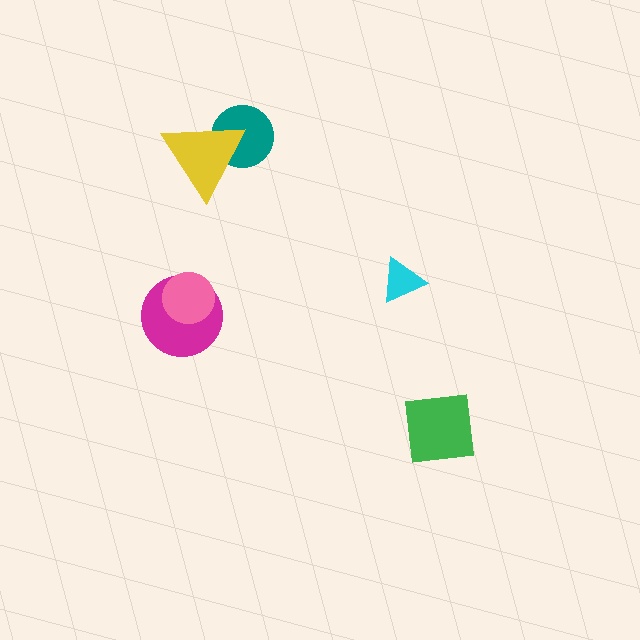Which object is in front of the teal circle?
The yellow triangle is in front of the teal circle.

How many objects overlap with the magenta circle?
1 object overlaps with the magenta circle.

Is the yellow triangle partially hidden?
No, no other shape covers it.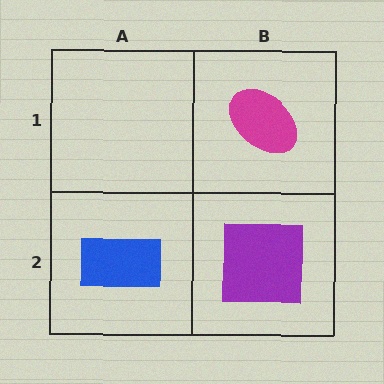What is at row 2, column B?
A purple square.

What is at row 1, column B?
A magenta ellipse.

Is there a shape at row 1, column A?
No, that cell is empty.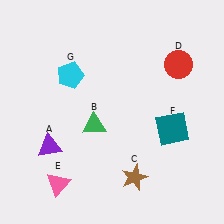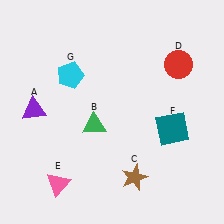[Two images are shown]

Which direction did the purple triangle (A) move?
The purple triangle (A) moved up.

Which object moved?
The purple triangle (A) moved up.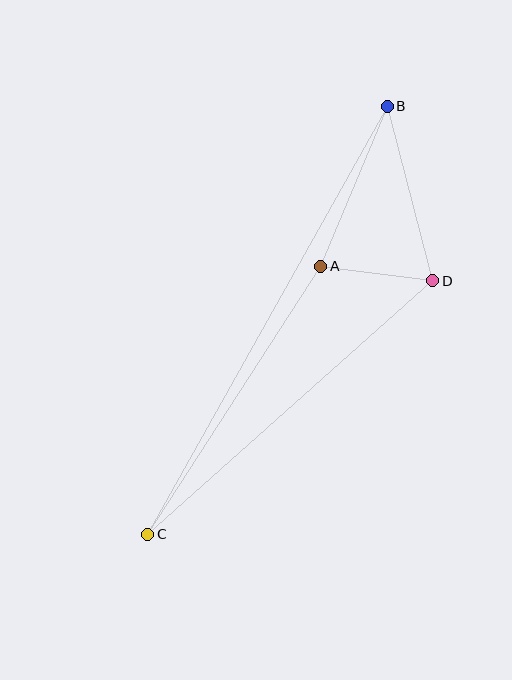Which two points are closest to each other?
Points A and D are closest to each other.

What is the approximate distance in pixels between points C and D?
The distance between C and D is approximately 381 pixels.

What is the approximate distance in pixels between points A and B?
The distance between A and B is approximately 173 pixels.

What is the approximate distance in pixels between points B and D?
The distance between B and D is approximately 180 pixels.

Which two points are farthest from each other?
Points B and C are farthest from each other.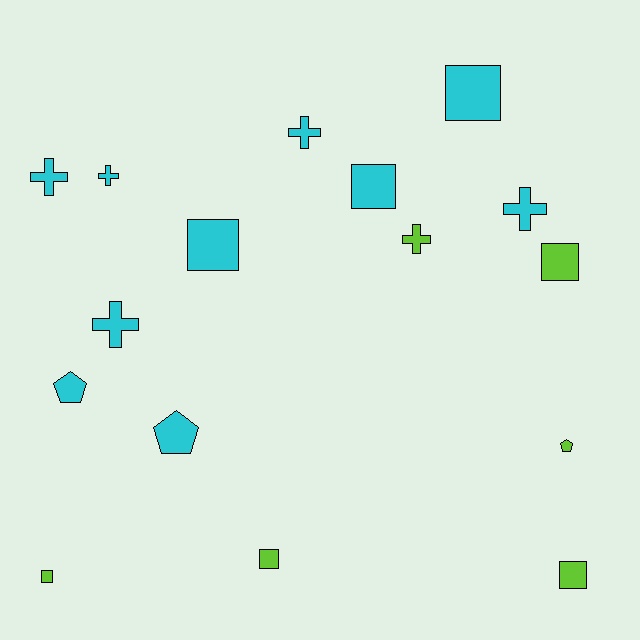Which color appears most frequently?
Cyan, with 10 objects.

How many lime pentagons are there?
There is 1 lime pentagon.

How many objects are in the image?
There are 16 objects.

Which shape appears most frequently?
Square, with 7 objects.